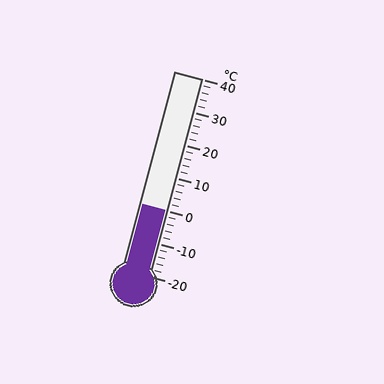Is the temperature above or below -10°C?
The temperature is above -10°C.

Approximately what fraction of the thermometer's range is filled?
The thermometer is filled to approximately 35% of its range.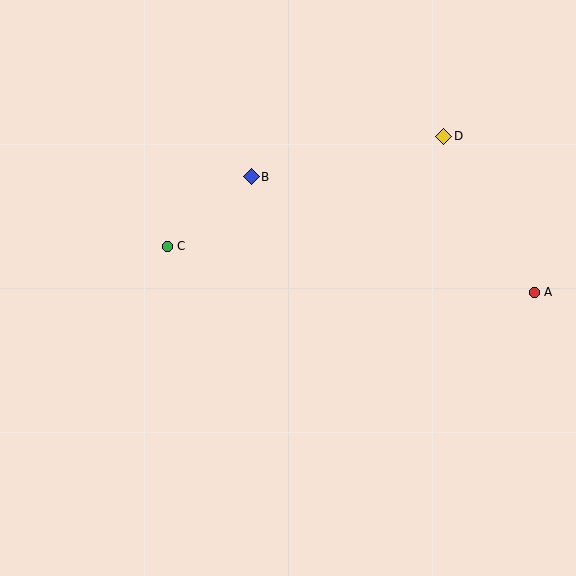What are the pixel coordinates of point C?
Point C is at (167, 246).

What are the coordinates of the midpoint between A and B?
The midpoint between A and B is at (393, 235).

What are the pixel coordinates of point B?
Point B is at (251, 177).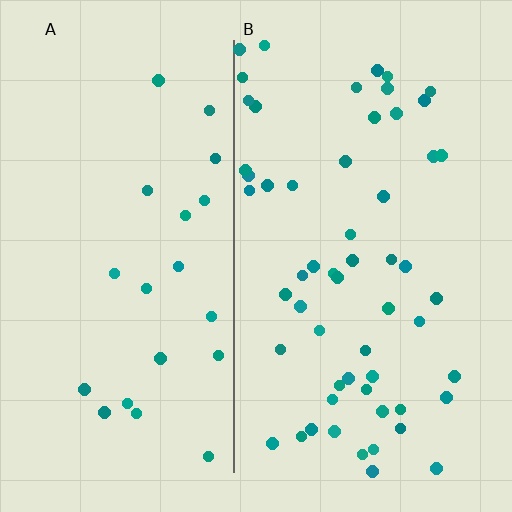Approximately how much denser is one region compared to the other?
Approximately 2.7× — region B over region A.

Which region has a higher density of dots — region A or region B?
B (the right).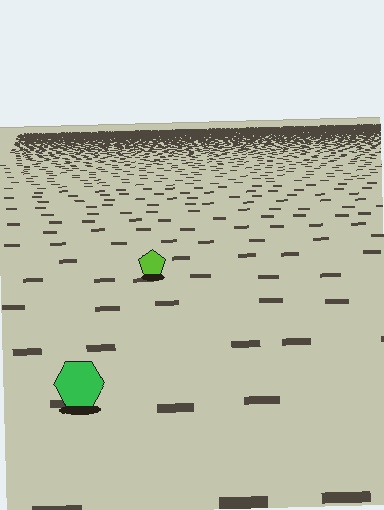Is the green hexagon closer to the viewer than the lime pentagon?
Yes. The green hexagon is closer — you can tell from the texture gradient: the ground texture is coarser near it.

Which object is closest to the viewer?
The green hexagon is closest. The texture marks near it are larger and more spread out.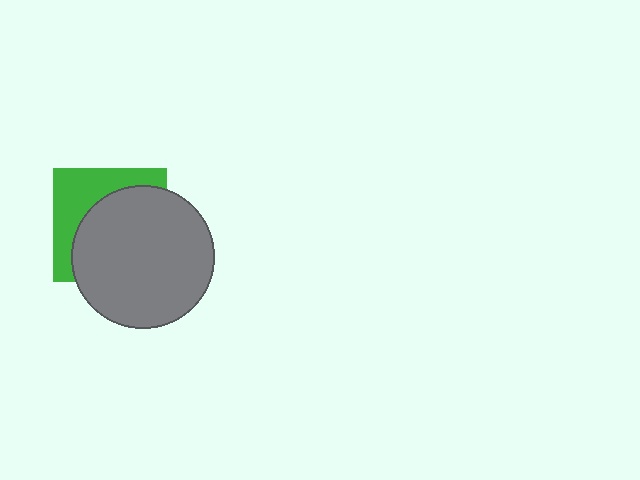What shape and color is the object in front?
The object in front is a gray circle.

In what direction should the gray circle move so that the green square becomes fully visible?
The gray circle should move toward the lower-right. That is the shortest direction to clear the overlap and leave the green square fully visible.